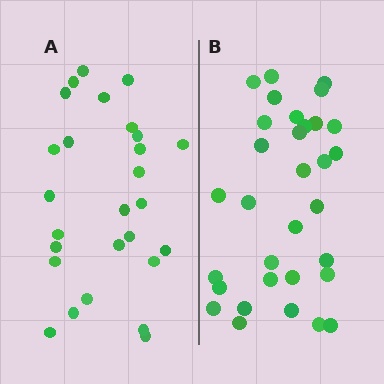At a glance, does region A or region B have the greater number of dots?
Region B (the right region) has more dots.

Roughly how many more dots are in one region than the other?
Region B has about 5 more dots than region A.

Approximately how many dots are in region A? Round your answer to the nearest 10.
About 30 dots. (The exact count is 27, which rounds to 30.)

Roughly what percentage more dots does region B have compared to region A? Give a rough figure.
About 20% more.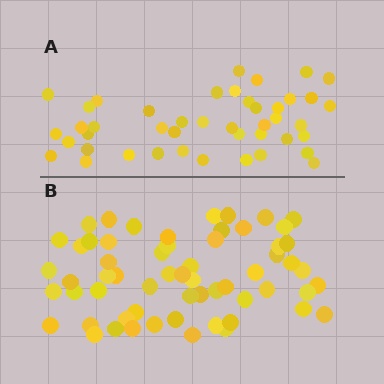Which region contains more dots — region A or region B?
Region B (the bottom region) has more dots.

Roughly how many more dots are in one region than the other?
Region B has approximately 15 more dots than region A.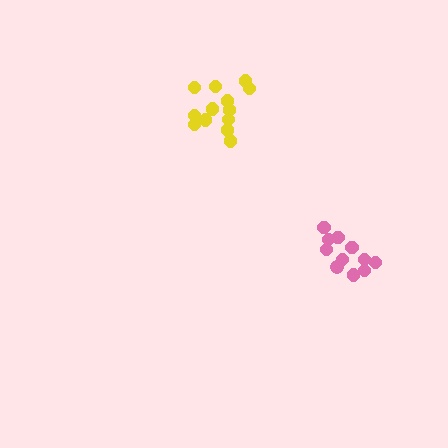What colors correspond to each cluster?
The clusters are colored: pink, yellow.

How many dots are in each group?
Group 1: 11 dots, Group 2: 13 dots (24 total).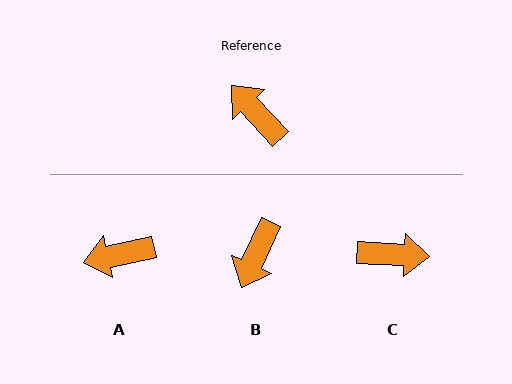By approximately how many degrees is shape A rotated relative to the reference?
Approximately 60 degrees counter-clockwise.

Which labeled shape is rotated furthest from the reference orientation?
C, about 135 degrees away.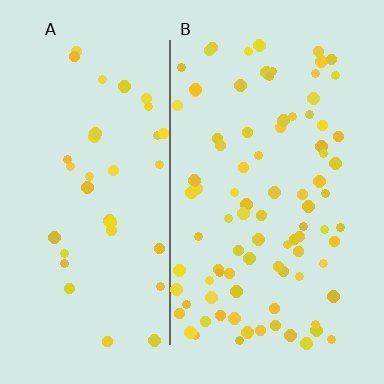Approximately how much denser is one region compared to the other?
Approximately 2.4× — region B over region A.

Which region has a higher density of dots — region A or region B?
B (the right).